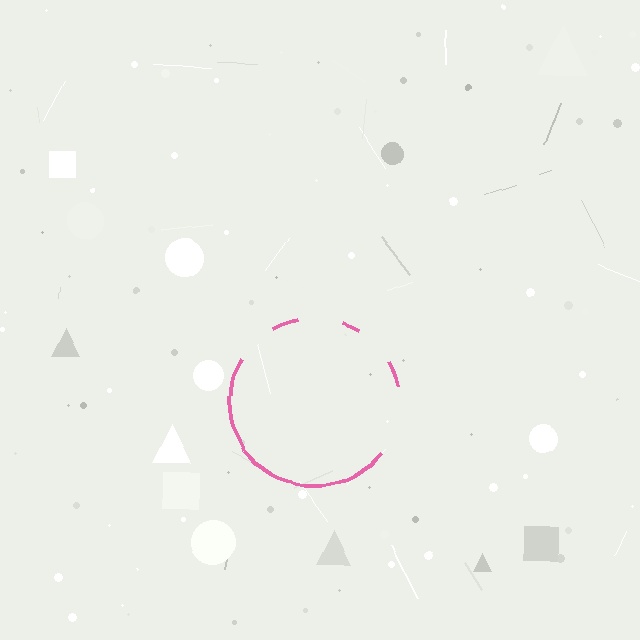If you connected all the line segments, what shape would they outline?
They would outline a circle.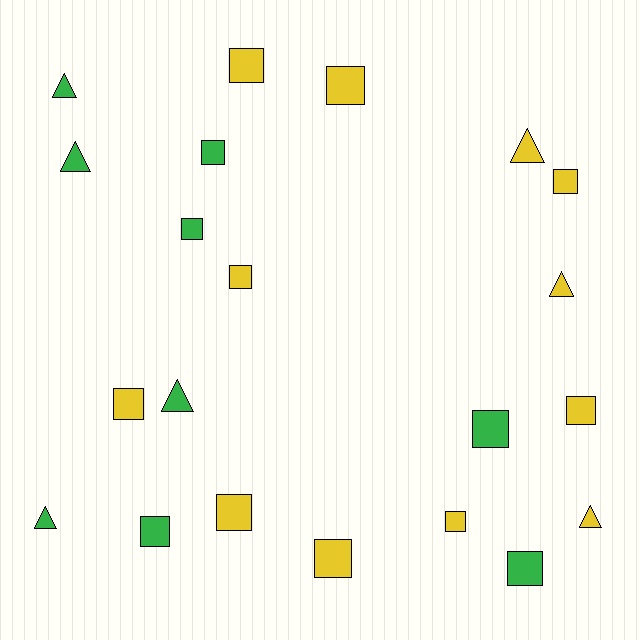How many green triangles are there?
There are 4 green triangles.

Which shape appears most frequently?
Square, with 14 objects.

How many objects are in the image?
There are 21 objects.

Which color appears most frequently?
Yellow, with 12 objects.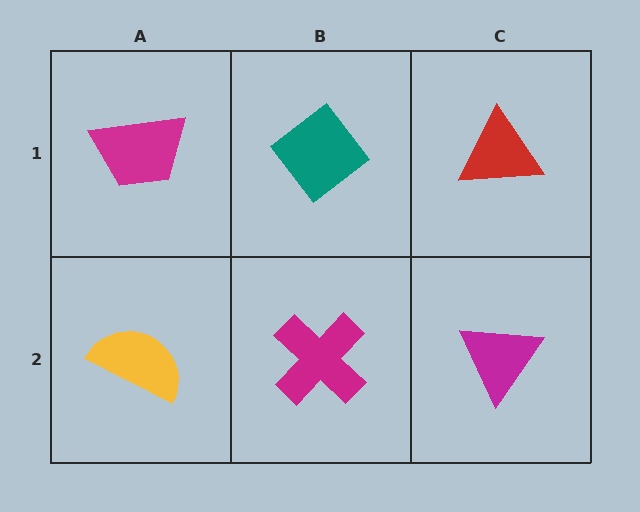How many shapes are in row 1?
3 shapes.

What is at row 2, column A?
A yellow semicircle.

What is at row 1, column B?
A teal diamond.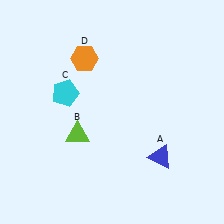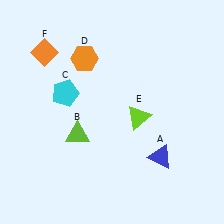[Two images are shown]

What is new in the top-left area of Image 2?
An orange diamond (F) was added in the top-left area of Image 2.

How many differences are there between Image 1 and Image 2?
There are 2 differences between the two images.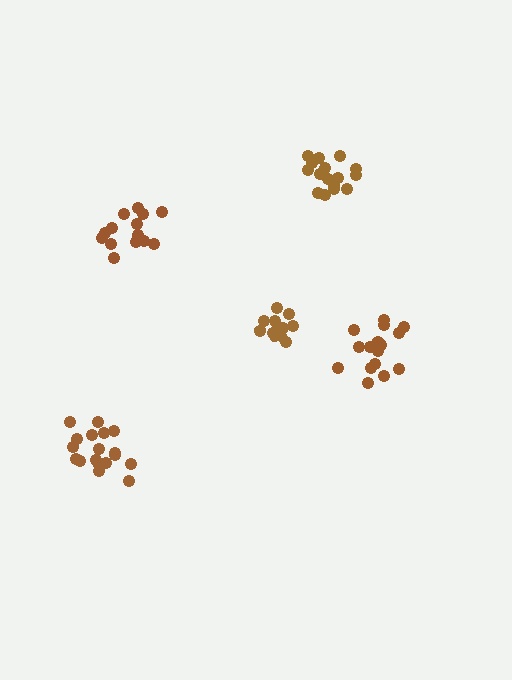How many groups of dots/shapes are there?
There are 5 groups.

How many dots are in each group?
Group 1: 14 dots, Group 2: 18 dots, Group 3: 15 dots, Group 4: 17 dots, Group 5: 16 dots (80 total).